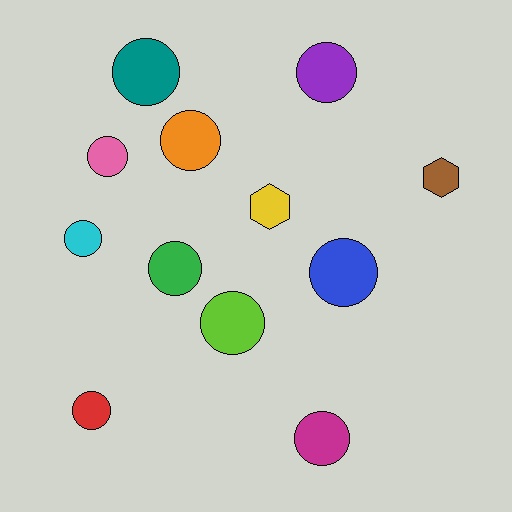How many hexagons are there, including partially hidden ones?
There are 2 hexagons.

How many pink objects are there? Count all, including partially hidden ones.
There is 1 pink object.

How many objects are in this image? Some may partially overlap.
There are 12 objects.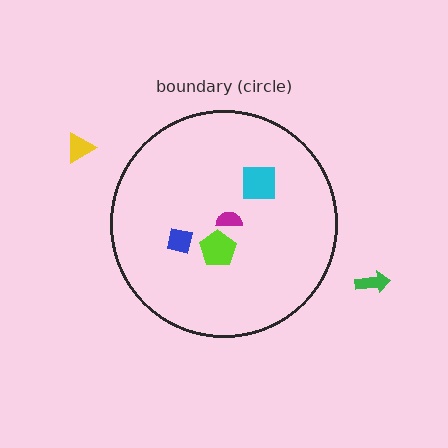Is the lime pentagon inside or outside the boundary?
Inside.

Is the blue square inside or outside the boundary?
Inside.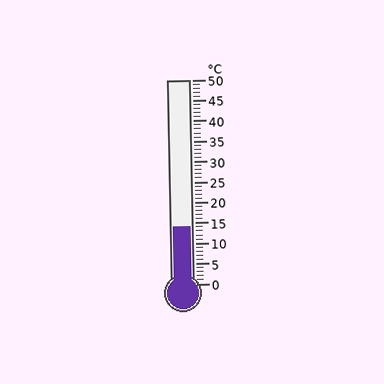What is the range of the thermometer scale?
The thermometer scale ranges from 0°C to 50°C.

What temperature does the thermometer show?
The thermometer shows approximately 14°C.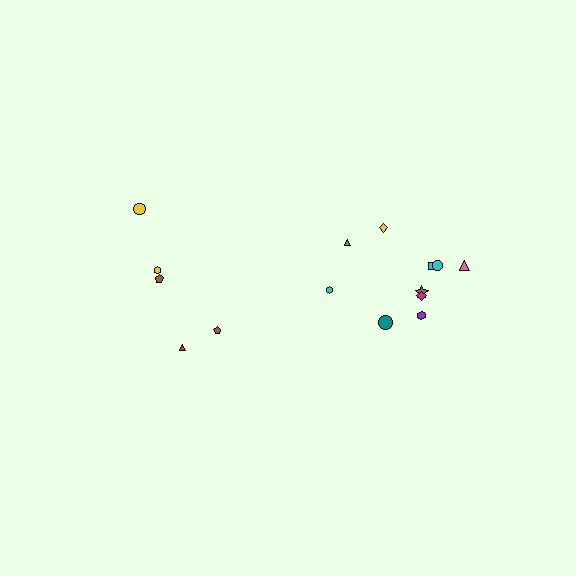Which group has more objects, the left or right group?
The right group.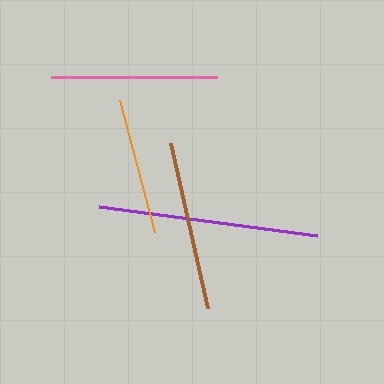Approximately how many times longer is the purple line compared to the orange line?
The purple line is approximately 1.6 times the length of the orange line.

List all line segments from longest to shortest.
From longest to shortest: purple, brown, pink, orange.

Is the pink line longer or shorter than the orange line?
The pink line is longer than the orange line.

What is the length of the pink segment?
The pink segment is approximately 166 pixels long.